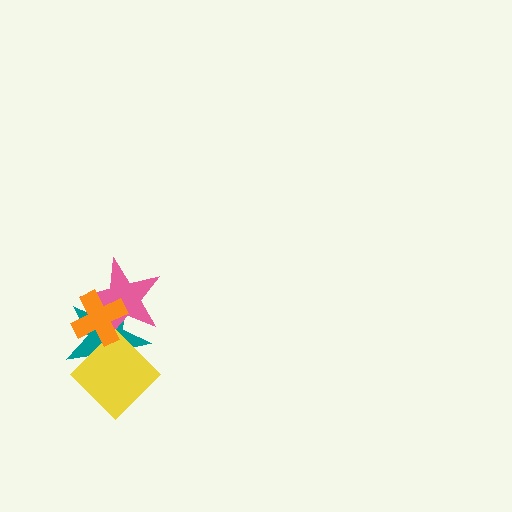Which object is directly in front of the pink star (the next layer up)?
The yellow diamond is directly in front of the pink star.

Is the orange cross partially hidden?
No, no other shape covers it.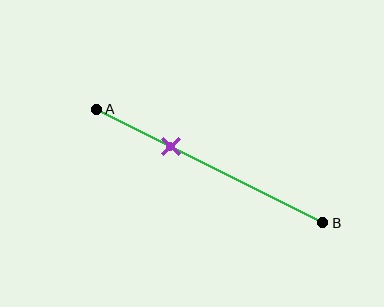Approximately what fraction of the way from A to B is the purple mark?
The purple mark is approximately 35% of the way from A to B.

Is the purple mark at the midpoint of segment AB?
No, the mark is at about 35% from A, not at the 50% midpoint.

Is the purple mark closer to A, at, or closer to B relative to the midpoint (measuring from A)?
The purple mark is closer to point A than the midpoint of segment AB.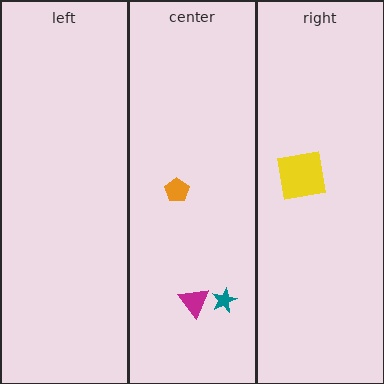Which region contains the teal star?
The center region.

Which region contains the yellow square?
The right region.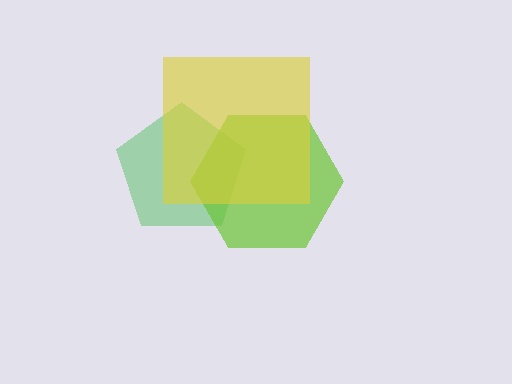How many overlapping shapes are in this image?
There are 3 overlapping shapes in the image.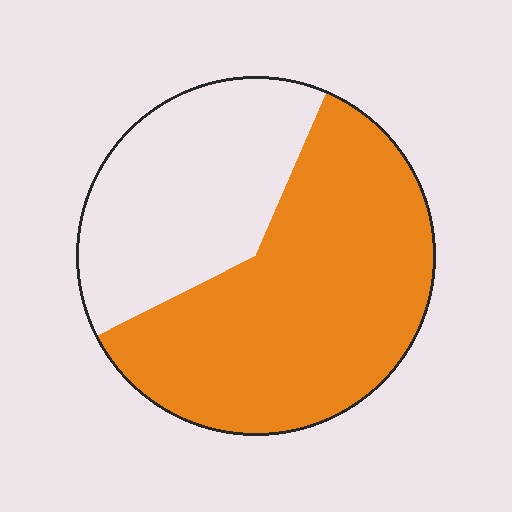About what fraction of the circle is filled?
About three fifths (3/5).